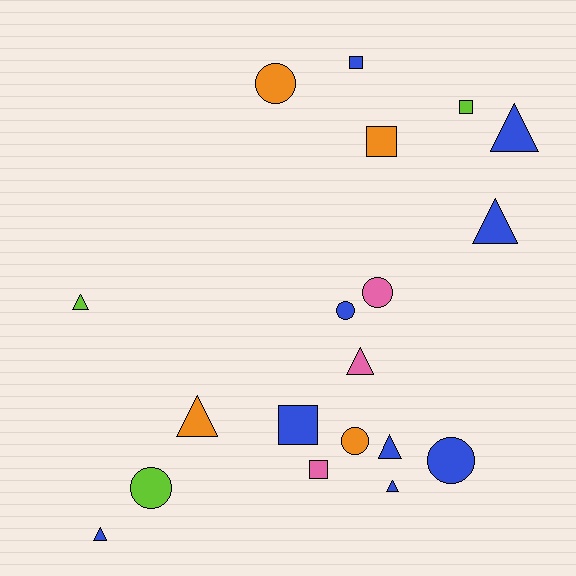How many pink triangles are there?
There is 1 pink triangle.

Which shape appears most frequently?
Triangle, with 8 objects.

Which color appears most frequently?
Blue, with 9 objects.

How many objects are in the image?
There are 19 objects.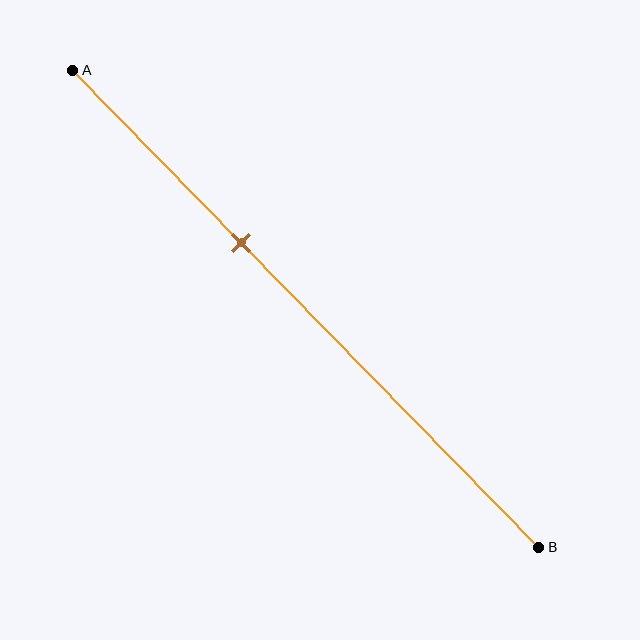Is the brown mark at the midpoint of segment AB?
No, the mark is at about 35% from A, not at the 50% midpoint.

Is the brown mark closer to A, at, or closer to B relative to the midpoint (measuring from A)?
The brown mark is closer to point A than the midpoint of segment AB.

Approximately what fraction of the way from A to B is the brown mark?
The brown mark is approximately 35% of the way from A to B.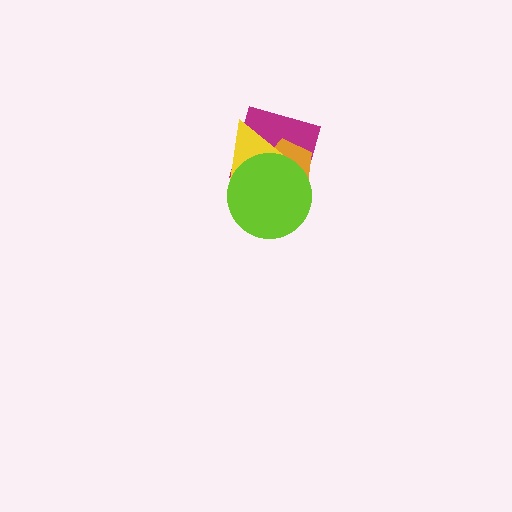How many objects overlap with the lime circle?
3 objects overlap with the lime circle.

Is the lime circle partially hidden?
No, no other shape covers it.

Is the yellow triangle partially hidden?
Yes, it is partially covered by another shape.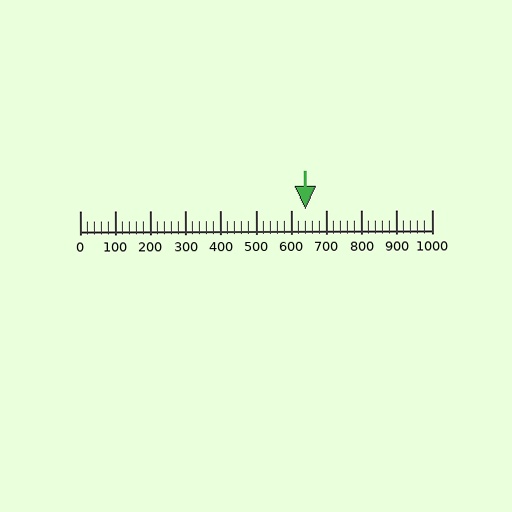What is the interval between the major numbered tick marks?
The major tick marks are spaced 100 units apart.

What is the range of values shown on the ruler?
The ruler shows values from 0 to 1000.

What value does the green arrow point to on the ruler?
The green arrow points to approximately 640.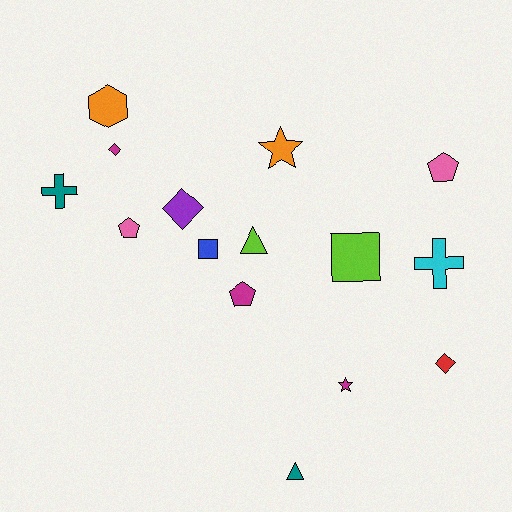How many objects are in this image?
There are 15 objects.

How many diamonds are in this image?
There are 3 diamonds.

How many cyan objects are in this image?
There is 1 cyan object.